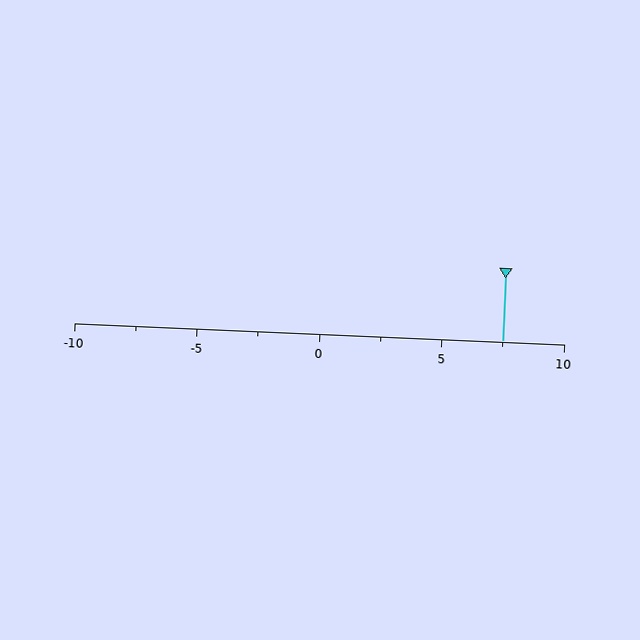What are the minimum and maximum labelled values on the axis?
The axis runs from -10 to 10.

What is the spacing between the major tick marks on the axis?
The major ticks are spaced 5 apart.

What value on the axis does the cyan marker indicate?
The marker indicates approximately 7.5.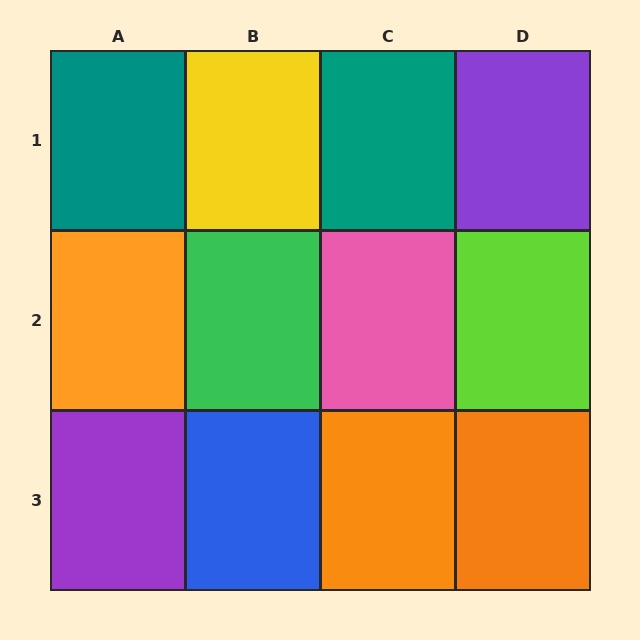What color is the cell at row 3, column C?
Orange.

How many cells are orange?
3 cells are orange.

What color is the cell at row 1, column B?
Yellow.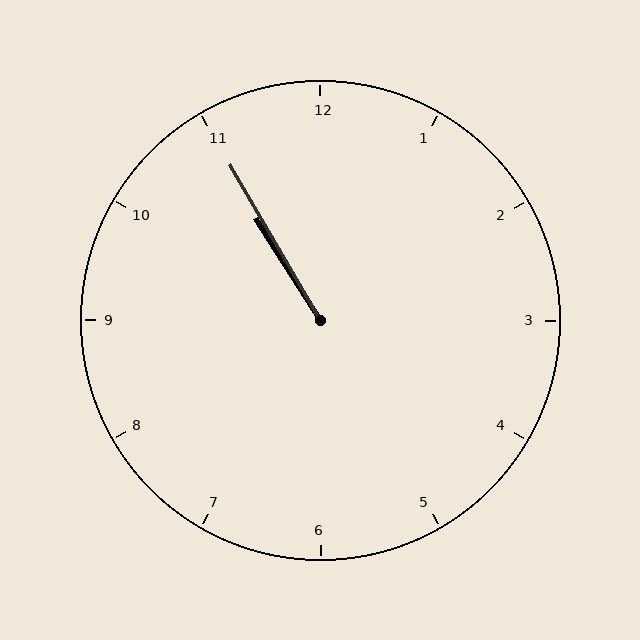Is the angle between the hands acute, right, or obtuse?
It is acute.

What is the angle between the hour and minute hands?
Approximately 2 degrees.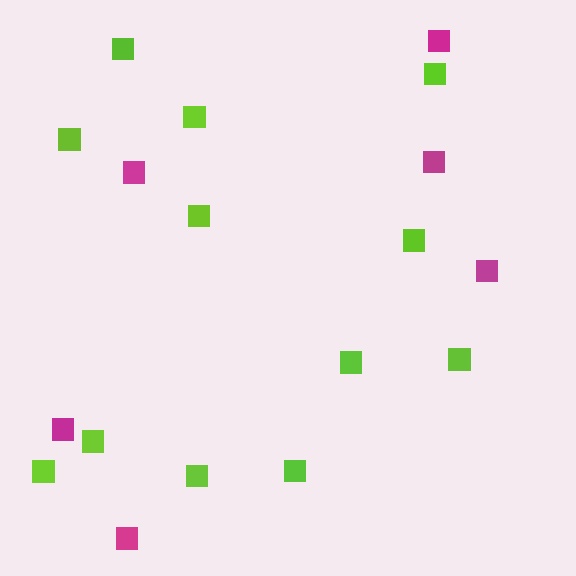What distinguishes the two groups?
There are 2 groups: one group of lime squares (12) and one group of magenta squares (6).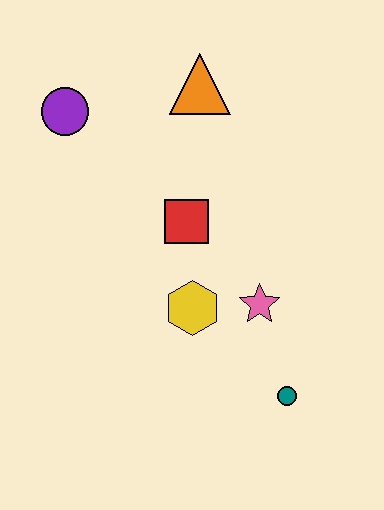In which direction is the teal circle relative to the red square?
The teal circle is below the red square.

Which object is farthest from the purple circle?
The teal circle is farthest from the purple circle.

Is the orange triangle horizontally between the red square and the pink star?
Yes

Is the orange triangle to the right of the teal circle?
No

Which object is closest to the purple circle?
The orange triangle is closest to the purple circle.